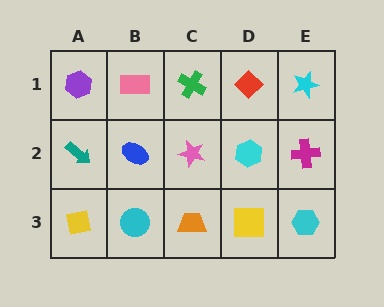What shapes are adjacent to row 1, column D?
A cyan hexagon (row 2, column D), a green cross (row 1, column C), a cyan star (row 1, column E).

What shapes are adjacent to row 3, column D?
A cyan hexagon (row 2, column D), an orange trapezoid (row 3, column C), a cyan hexagon (row 3, column E).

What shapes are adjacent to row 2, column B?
A pink rectangle (row 1, column B), a cyan circle (row 3, column B), a teal arrow (row 2, column A), a pink star (row 2, column C).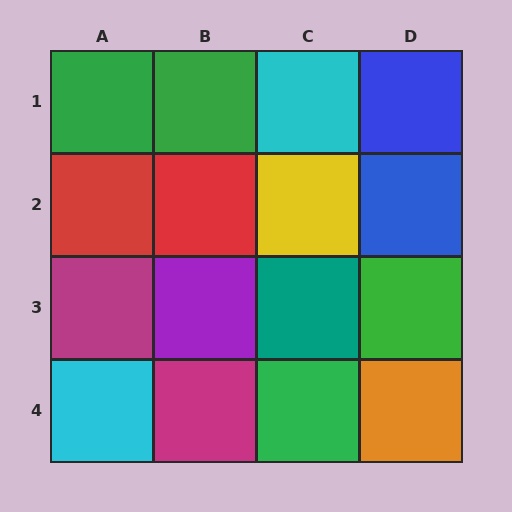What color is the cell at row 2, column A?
Red.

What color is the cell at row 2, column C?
Yellow.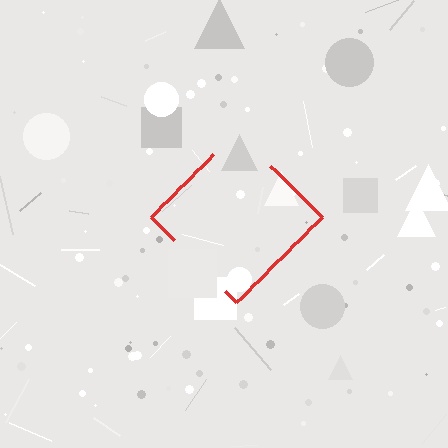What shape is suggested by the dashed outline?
The dashed outline suggests a diamond.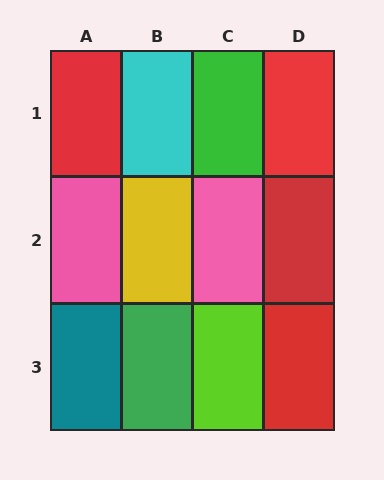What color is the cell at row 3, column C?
Lime.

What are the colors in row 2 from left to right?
Pink, yellow, pink, red.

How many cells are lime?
1 cell is lime.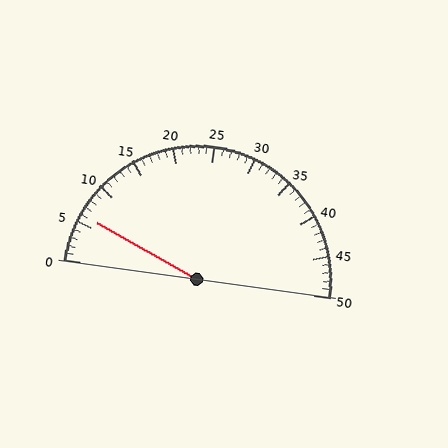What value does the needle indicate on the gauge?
The needle indicates approximately 6.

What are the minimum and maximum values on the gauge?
The gauge ranges from 0 to 50.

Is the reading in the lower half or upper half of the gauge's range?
The reading is in the lower half of the range (0 to 50).